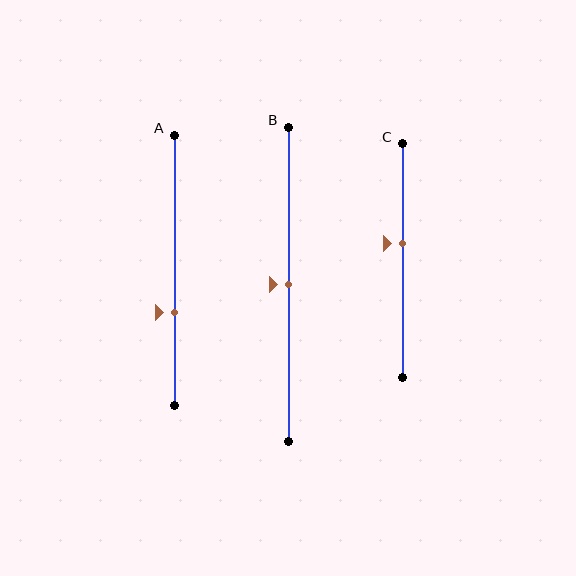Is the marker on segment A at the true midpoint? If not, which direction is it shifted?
No, the marker on segment A is shifted downward by about 16% of the segment length.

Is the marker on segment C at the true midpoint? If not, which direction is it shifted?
No, the marker on segment C is shifted upward by about 7% of the segment length.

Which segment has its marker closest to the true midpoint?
Segment B has its marker closest to the true midpoint.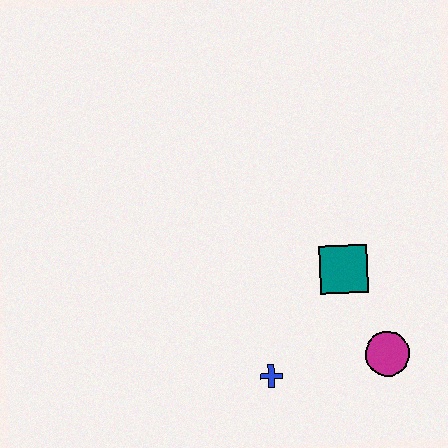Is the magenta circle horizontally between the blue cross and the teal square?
No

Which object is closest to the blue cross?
The magenta circle is closest to the blue cross.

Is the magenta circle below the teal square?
Yes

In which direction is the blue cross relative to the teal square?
The blue cross is below the teal square.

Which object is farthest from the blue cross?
The teal square is farthest from the blue cross.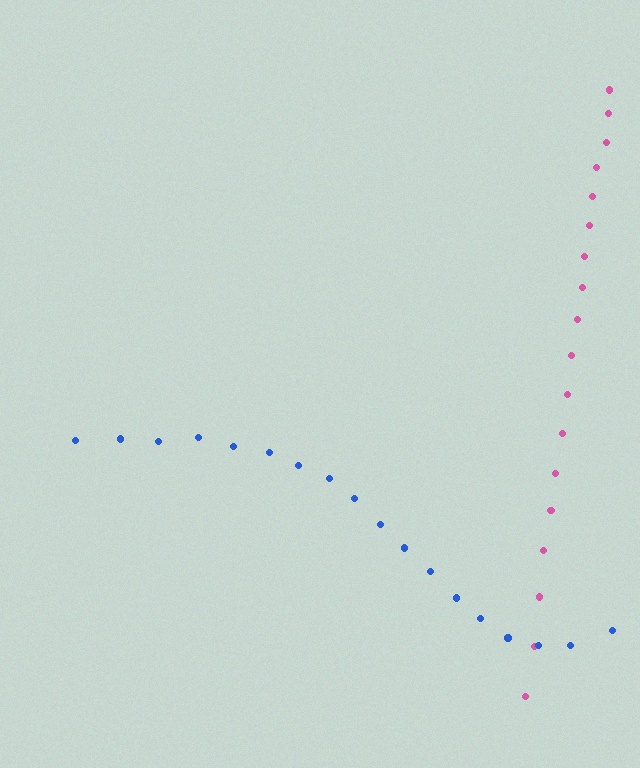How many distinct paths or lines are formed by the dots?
There are 2 distinct paths.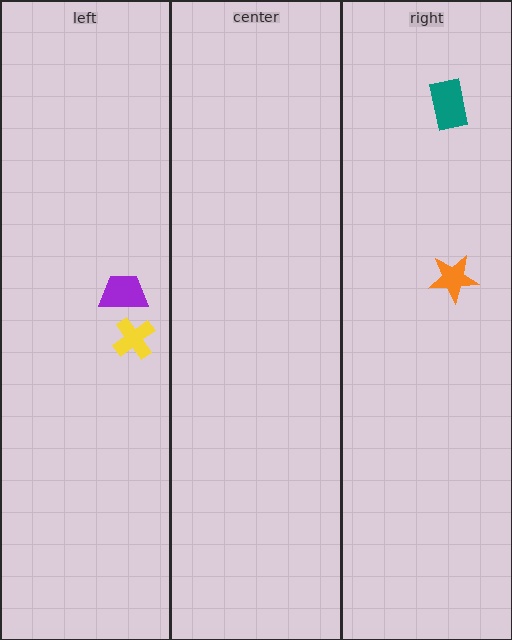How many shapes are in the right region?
2.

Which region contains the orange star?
The right region.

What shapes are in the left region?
The yellow cross, the purple trapezoid.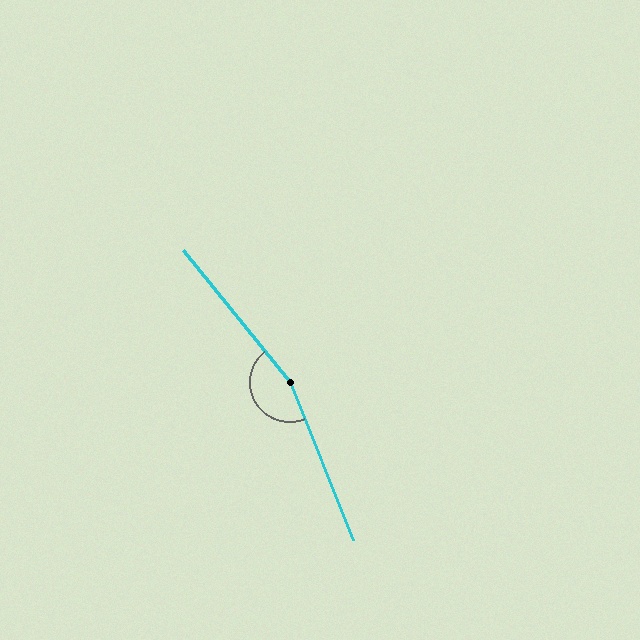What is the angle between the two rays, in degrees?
Approximately 163 degrees.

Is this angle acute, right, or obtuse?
It is obtuse.